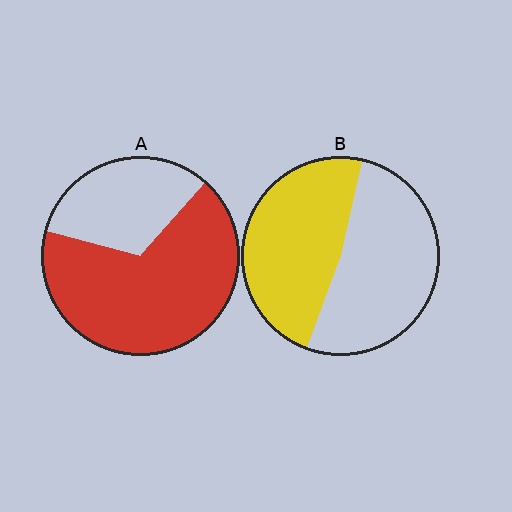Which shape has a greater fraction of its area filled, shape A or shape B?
Shape A.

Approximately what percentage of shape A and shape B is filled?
A is approximately 70% and B is approximately 50%.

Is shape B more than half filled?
Roughly half.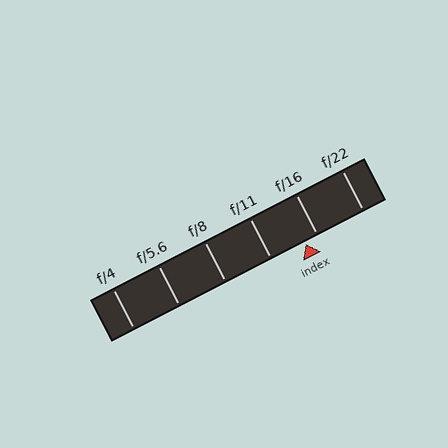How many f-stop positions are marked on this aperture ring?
There are 6 f-stop positions marked.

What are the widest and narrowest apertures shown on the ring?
The widest aperture shown is f/4 and the narrowest is f/22.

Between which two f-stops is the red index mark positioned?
The index mark is between f/11 and f/16.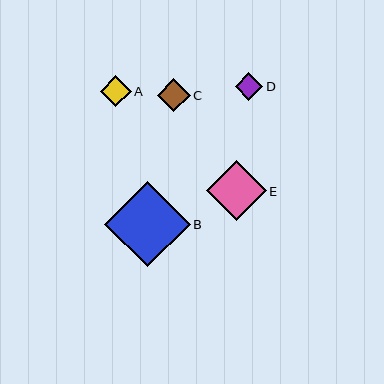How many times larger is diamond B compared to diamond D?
Diamond B is approximately 3.1 times the size of diamond D.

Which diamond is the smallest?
Diamond D is the smallest with a size of approximately 28 pixels.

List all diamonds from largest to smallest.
From largest to smallest: B, E, C, A, D.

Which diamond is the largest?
Diamond B is the largest with a size of approximately 85 pixels.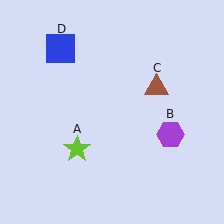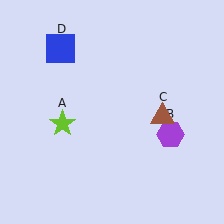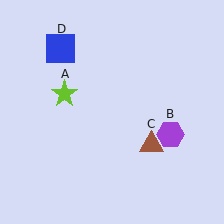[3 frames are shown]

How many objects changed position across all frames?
2 objects changed position: lime star (object A), brown triangle (object C).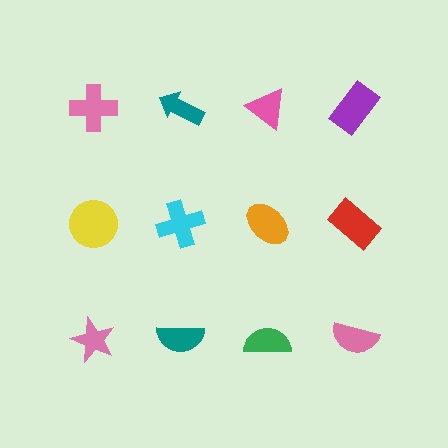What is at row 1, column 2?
A teal arrow.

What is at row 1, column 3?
A pink triangle.